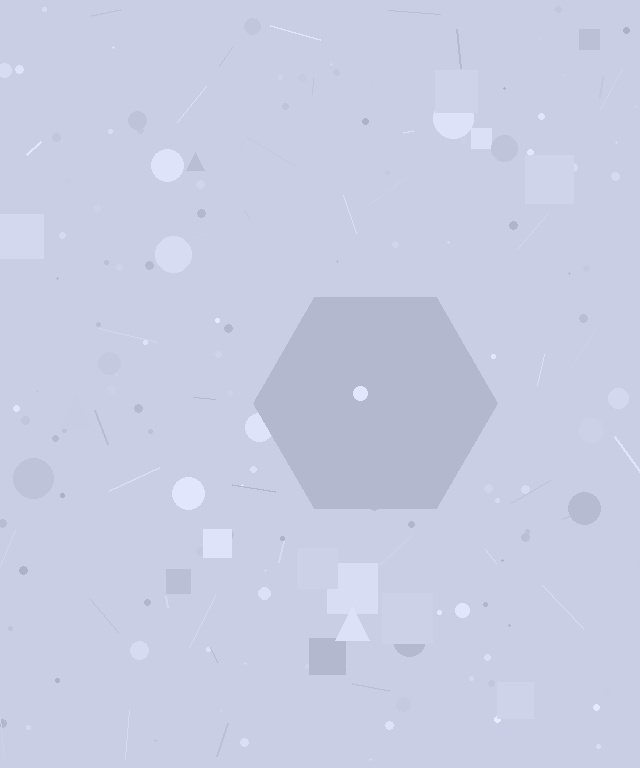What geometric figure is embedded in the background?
A hexagon is embedded in the background.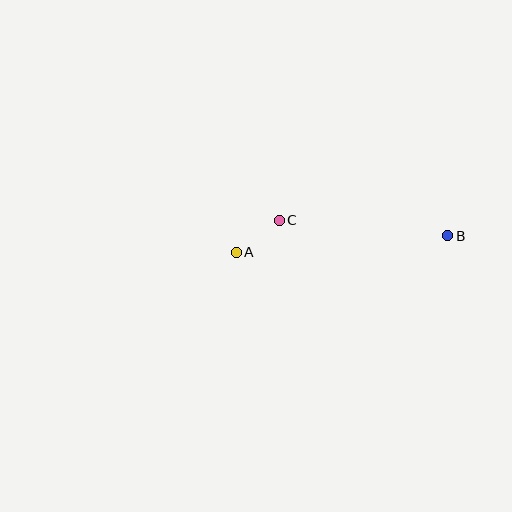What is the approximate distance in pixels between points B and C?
The distance between B and C is approximately 170 pixels.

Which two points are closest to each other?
Points A and C are closest to each other.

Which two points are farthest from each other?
Points A and B are farthest from each other.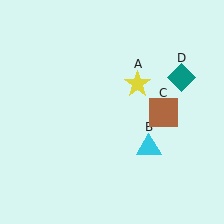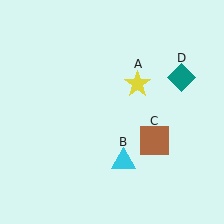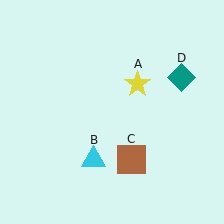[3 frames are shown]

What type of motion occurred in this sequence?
The cyan triangle (object B), brown square (object C) rotated clockwise around the center of the scene.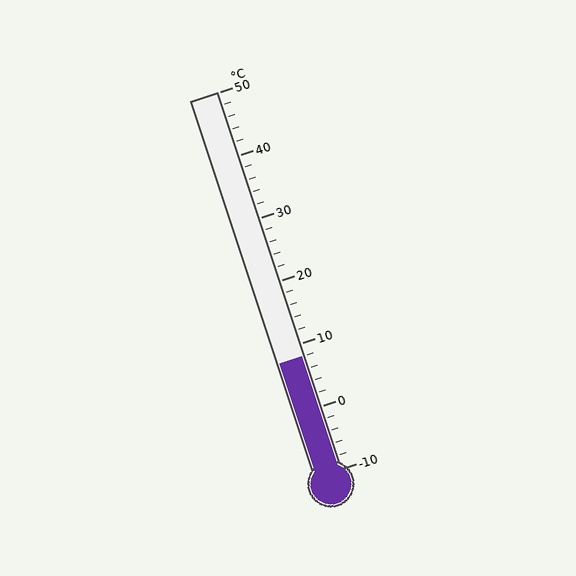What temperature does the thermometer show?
The thermometer shows approximately 8°C.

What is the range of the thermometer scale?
The thermometer scale ranges from -10°C to 50°C.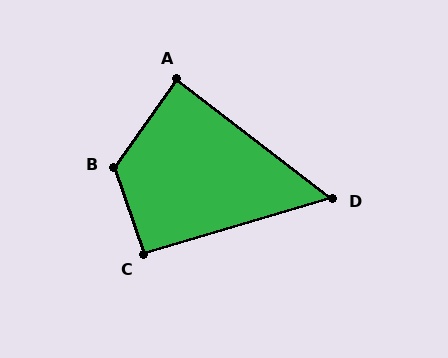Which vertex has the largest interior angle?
B, at approximately 126 degrees.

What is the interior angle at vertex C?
Approximately 92 degrees (approximately right).